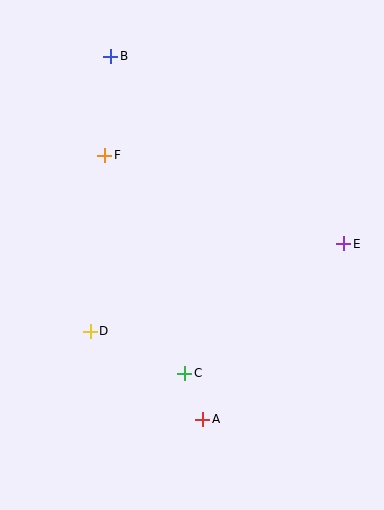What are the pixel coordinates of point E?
Point E is at (344, 244).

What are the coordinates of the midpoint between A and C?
The midpoint between A and C is at (194, 396).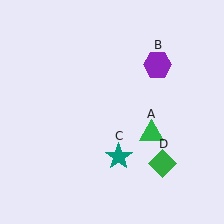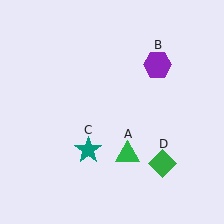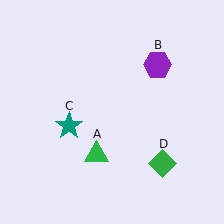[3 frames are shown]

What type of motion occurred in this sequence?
The green triangle (object A), teal star (object C) rotated clockwise around the center of the scene.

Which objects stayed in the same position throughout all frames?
Purple hexagon (object B) and green diamond (object D) remained stationary.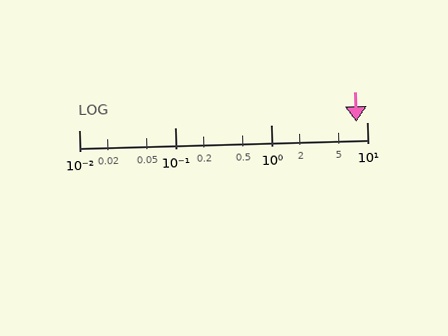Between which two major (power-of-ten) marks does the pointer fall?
The pointer is between 1 and 10.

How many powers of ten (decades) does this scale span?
The scale spans 3 decades, from 0.01 to 10.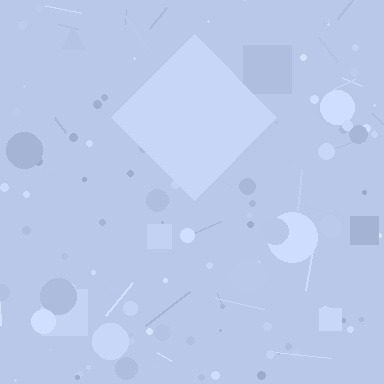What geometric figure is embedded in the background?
A diamond is embedded in the background.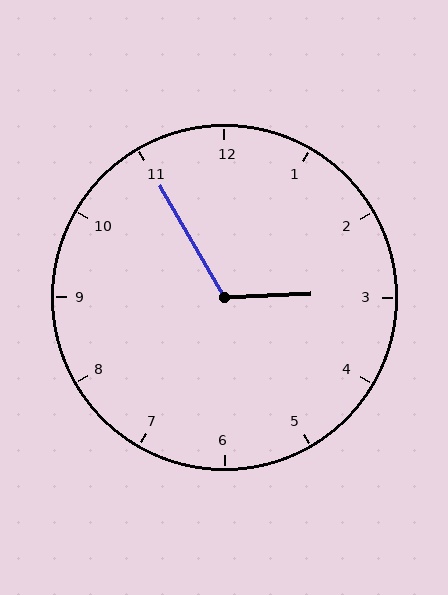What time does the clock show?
2:55.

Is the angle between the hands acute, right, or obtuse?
It is obtuse.